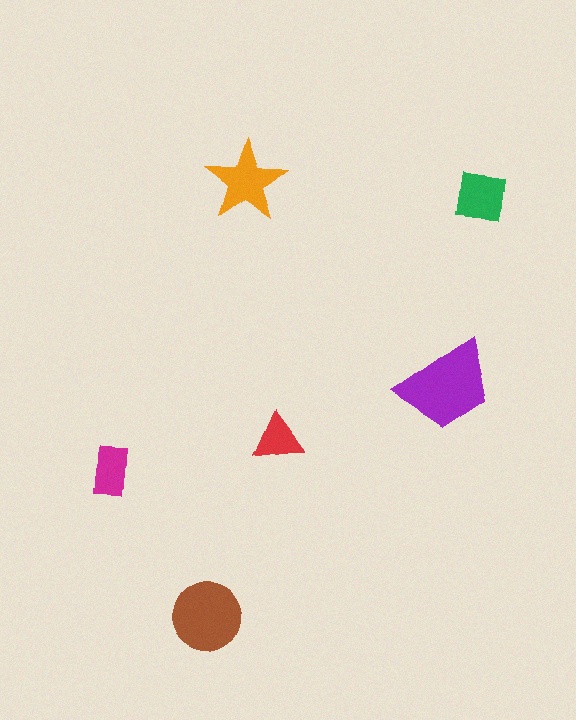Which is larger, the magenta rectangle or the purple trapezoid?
The purple trapezoid.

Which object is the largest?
The purple trapezoid.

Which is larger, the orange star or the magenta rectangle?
The orange star.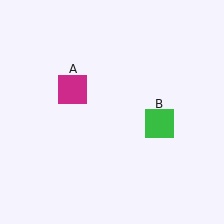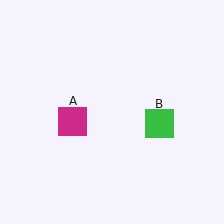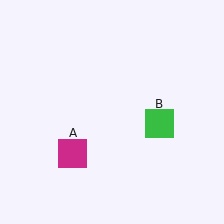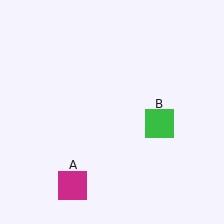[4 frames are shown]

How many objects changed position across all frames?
1 object changed position: magenta square (object A).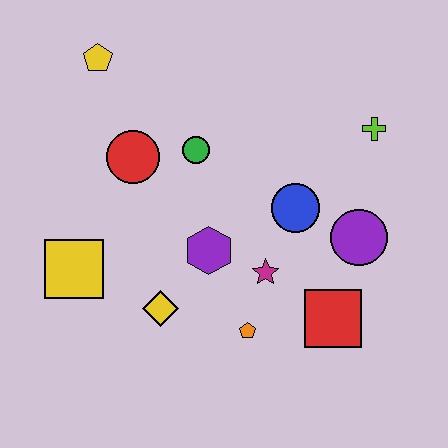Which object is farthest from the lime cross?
The yellow square is farthest from the lime cross.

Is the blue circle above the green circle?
No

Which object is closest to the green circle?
The red circle is closest to the green circle.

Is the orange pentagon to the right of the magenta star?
No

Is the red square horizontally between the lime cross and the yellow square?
Yes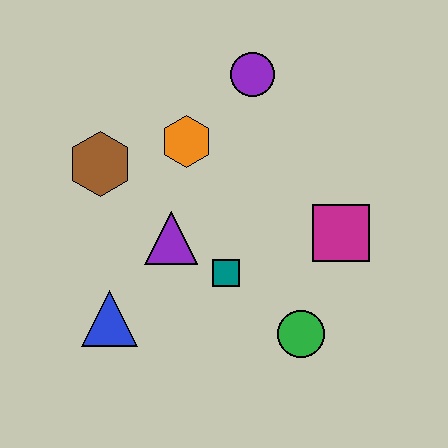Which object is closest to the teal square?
The purple triangle is closest to the teal square.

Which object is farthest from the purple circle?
The blue triangle is farthest from the purple circle.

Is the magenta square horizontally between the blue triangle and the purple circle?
No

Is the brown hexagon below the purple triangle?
No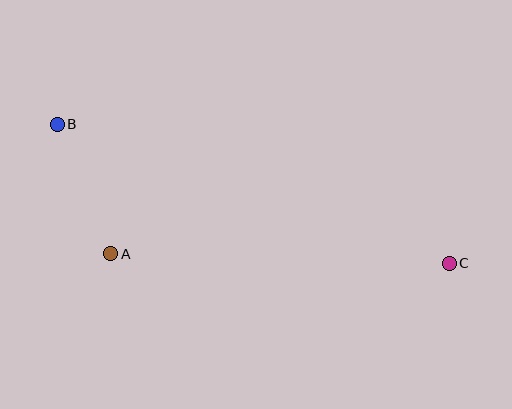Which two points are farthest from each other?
Points B and C are farthest from each other.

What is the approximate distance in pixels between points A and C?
The distance between A and C is approximately 339 pixels.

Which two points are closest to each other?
Points A and B are closest to each other.